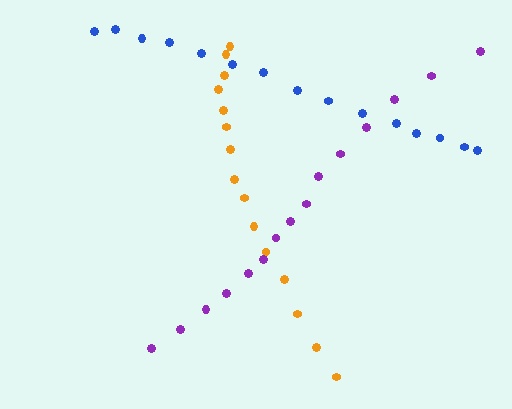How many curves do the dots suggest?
There are 3 distinct paths.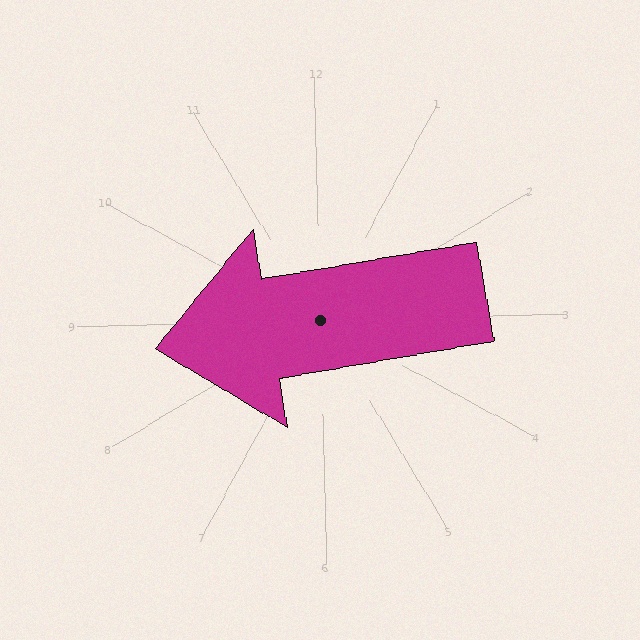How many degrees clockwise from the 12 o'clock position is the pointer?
Approximately 262 degrees.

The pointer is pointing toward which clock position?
Roughly 9 o'clock.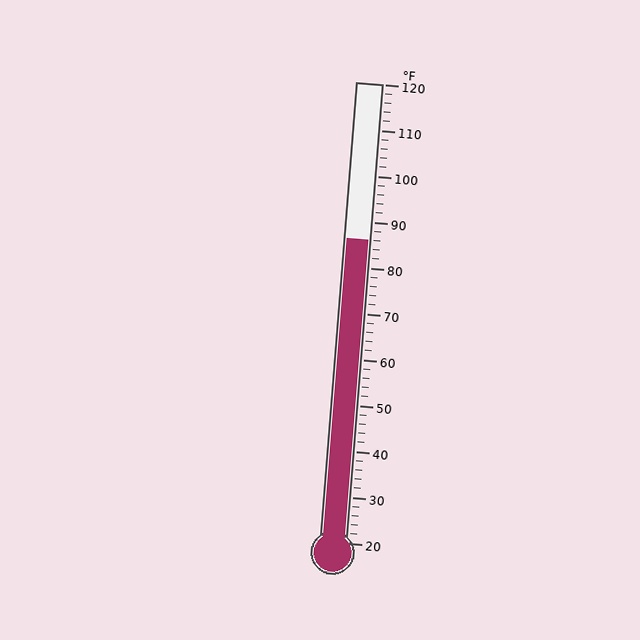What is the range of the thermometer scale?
The thermometer scale ranges from 20°F to 120°F.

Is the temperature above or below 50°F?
The temperature is above 50°F.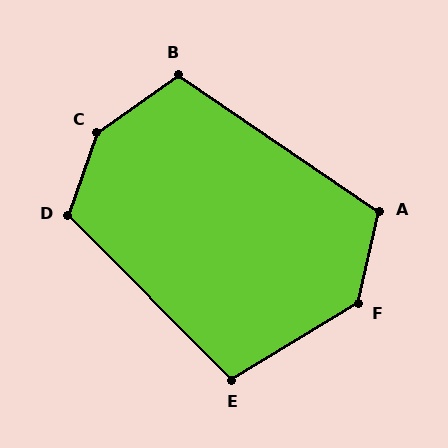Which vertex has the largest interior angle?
C, at approximately 145 degrees.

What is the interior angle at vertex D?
Approximately 116 degrees (obtuse).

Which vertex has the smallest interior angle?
E, at approximately 104 degrees.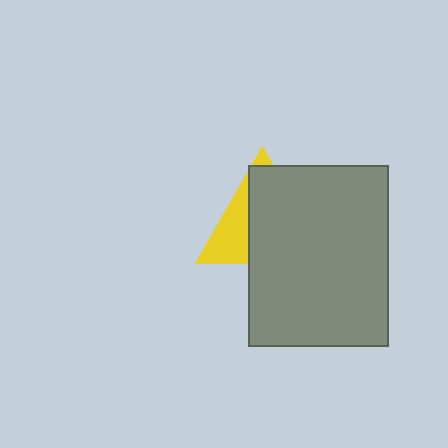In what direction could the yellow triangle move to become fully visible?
The yellow triangle could move left. That would shift it out from behind the gray rectangle entirely.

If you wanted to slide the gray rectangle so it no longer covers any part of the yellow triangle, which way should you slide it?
Slide it right — that is the most direct way to separate the two shapes.